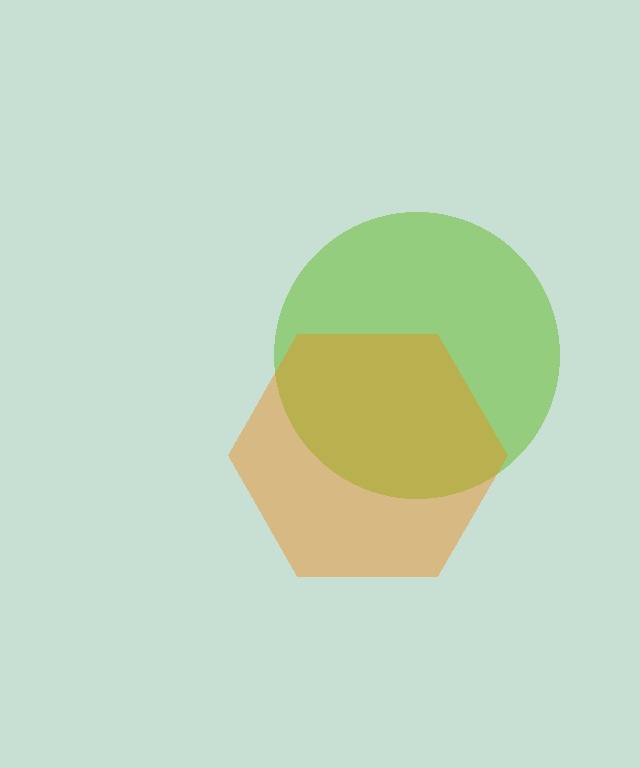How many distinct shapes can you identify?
There are 2 distinct shapes: a lime circle, an orange hexagon.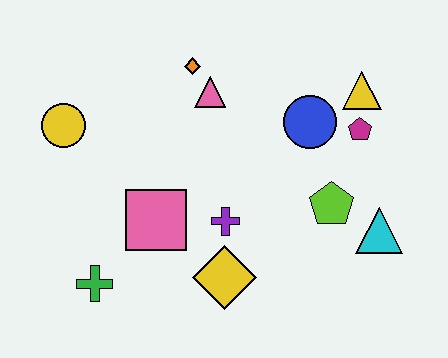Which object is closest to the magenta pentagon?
The yellow triangle is closest to the magenta pentagon.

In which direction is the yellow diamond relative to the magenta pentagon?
The yellow diamond is below the magenta pentagon.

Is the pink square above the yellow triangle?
No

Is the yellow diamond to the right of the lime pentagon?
No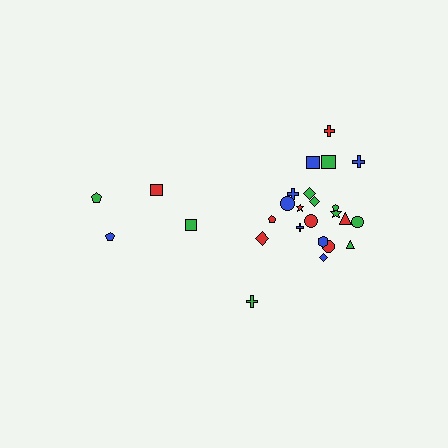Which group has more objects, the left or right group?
The right group.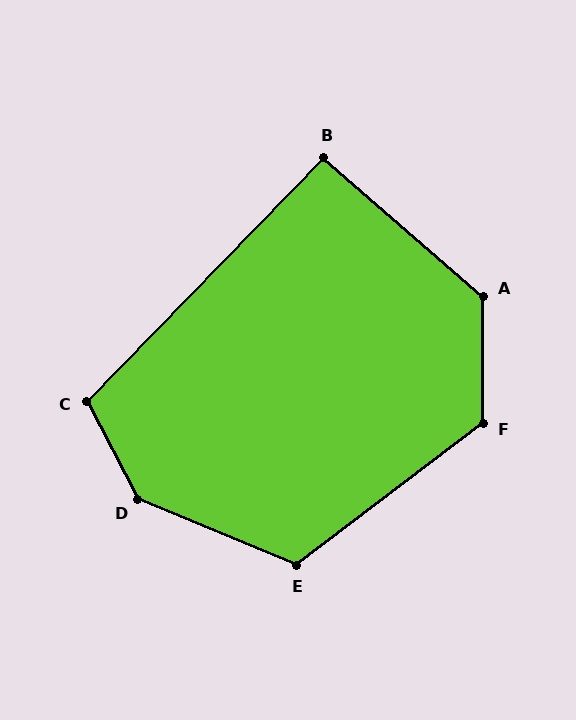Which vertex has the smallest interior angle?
B, at approximately 93 degrees.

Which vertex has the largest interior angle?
D, at approximately 140 degrees.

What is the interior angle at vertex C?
Approximately 109 degrees (obtuse).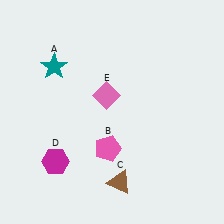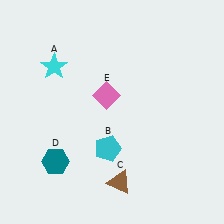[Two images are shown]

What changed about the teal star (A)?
In Image 1, A is teal. In Image 2, it changed to cyan.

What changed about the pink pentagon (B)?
In Image 1, B is pink. In Image 2, it changed to cyan.